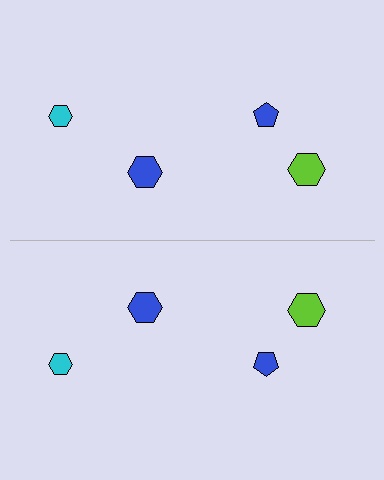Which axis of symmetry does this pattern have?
The pattern has a horizontal axis of symmetry running through the center of the image.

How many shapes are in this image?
There are 8 shapes in this image.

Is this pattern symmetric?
Yes, this pattern has bilateral (reflection) symmetry.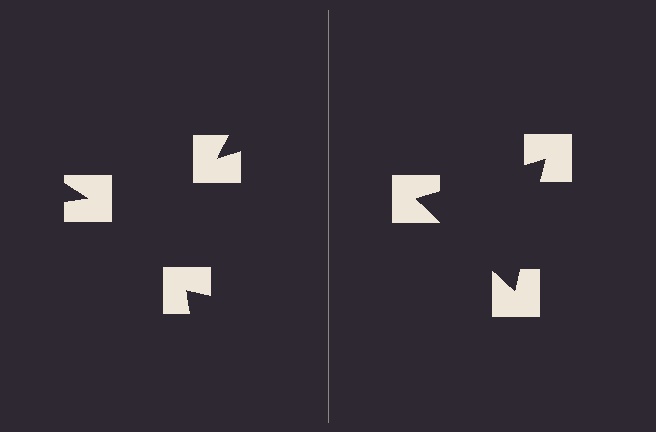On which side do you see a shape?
An illusory triangle appears on the right side. On the left side the wedge cuts are rotated, so no coherent shape forms.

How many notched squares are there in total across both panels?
6 — 3 on each side.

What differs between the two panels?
The notched squares are positioned identically on both sides; only the wedge orientations differ. On the right they align to a triangle; on the left they are misaligned.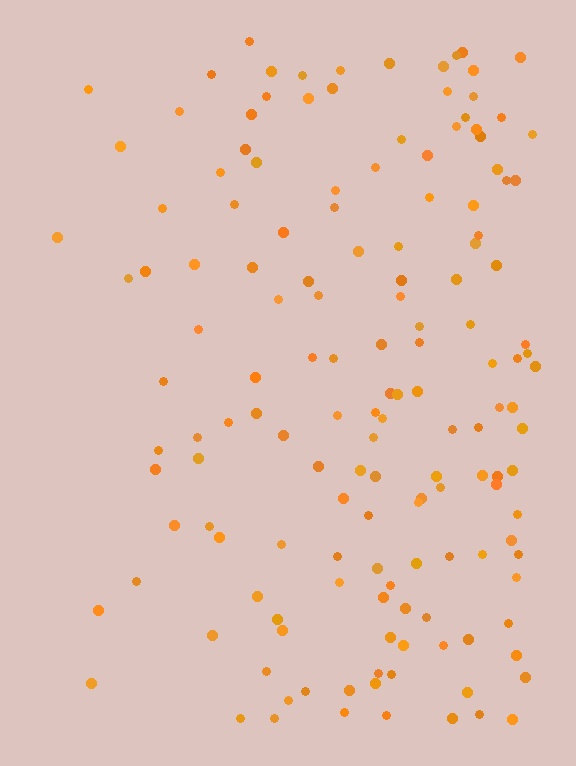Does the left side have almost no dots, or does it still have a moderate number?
Still a moderate number, just noticeably fewer than the right.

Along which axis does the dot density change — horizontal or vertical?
Horizontal.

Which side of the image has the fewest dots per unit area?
The left.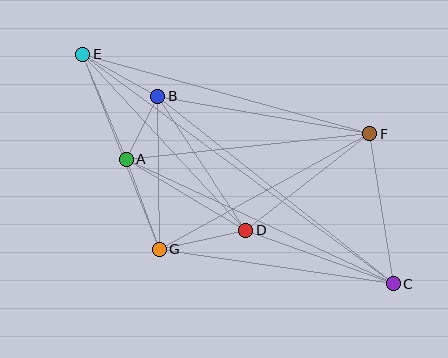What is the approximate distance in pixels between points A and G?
The distance between A and G is approximately 96 pixels.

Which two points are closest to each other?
Points A and B are closest to each other.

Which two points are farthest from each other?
Points C and E are farthest from each other.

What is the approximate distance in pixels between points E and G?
The distance between E and G is approximately 209 pixels.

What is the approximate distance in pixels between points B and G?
The distance between B and G is approximately 153 pixels.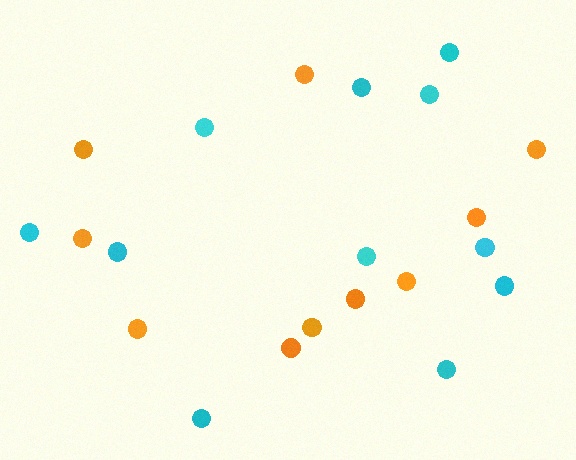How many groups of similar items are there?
There are 2 groups: one group of orange circles (10) and one group of cyan circles (11).